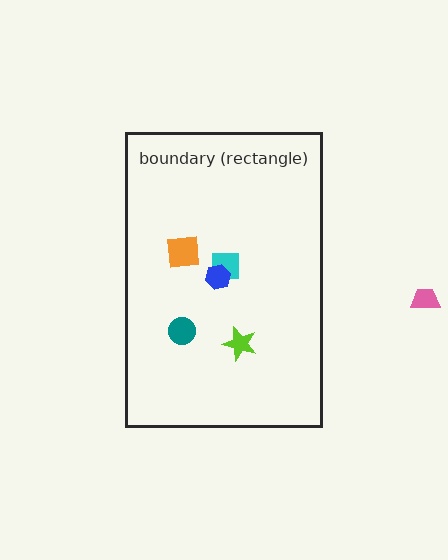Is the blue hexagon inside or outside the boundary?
Inside.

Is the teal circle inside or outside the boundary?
Inside.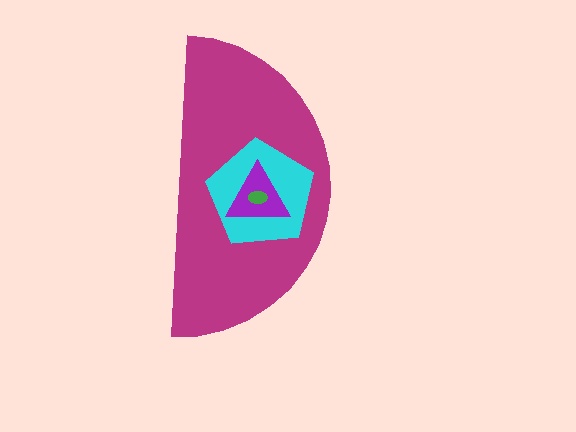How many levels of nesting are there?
4.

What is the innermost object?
The green ellipse.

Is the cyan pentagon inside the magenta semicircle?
Yes.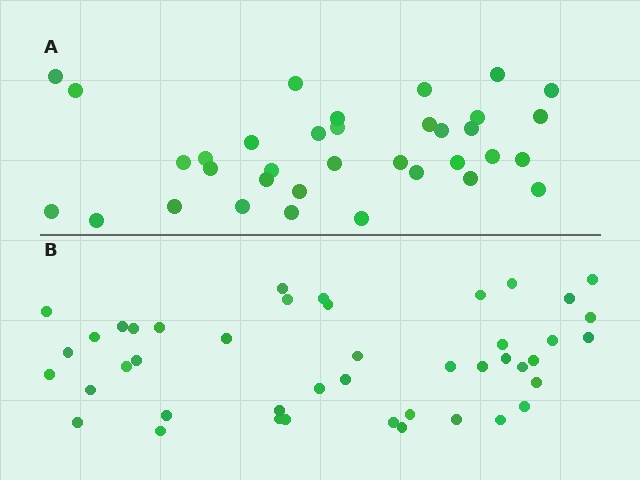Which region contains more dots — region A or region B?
Region B (the bottom region) has more dots.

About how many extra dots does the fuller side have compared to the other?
Region B has roughly 8 or so more dots than region A.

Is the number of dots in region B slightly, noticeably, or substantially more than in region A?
Region B has noticeably more, but not dramatically so. The ratio is roughly 1.3 to 1.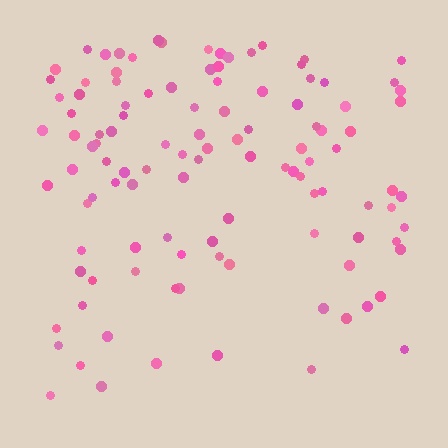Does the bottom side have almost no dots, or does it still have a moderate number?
Still a moderate number, just noticeably fewer than the top.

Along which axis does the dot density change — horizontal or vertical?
Vertical.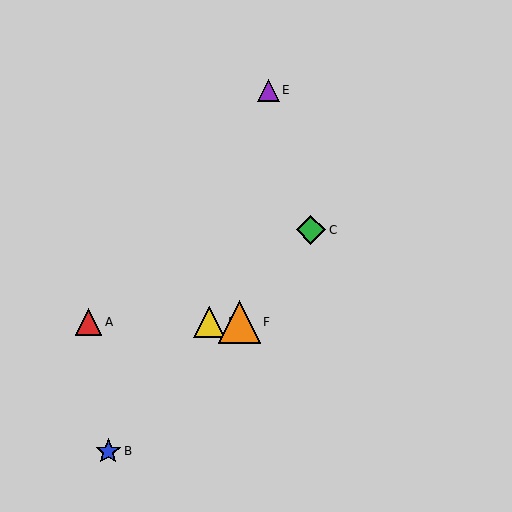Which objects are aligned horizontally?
Objects A, D, F are aligned horizontally.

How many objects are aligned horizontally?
3 objects (A, D, F) are aligned horizontally.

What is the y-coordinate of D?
Object D is at y≈322.